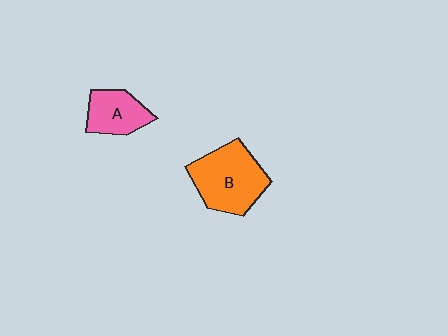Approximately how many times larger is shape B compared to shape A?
Approximately 1.7 times.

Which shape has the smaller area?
Shape A (pink).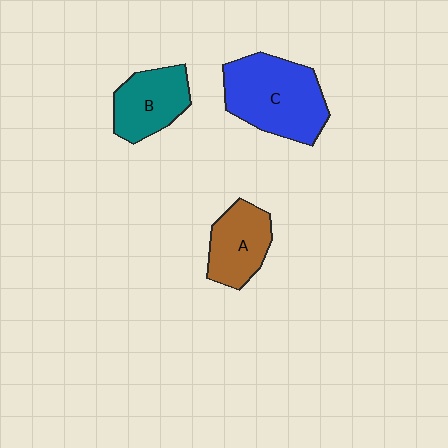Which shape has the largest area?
Shape C (blue).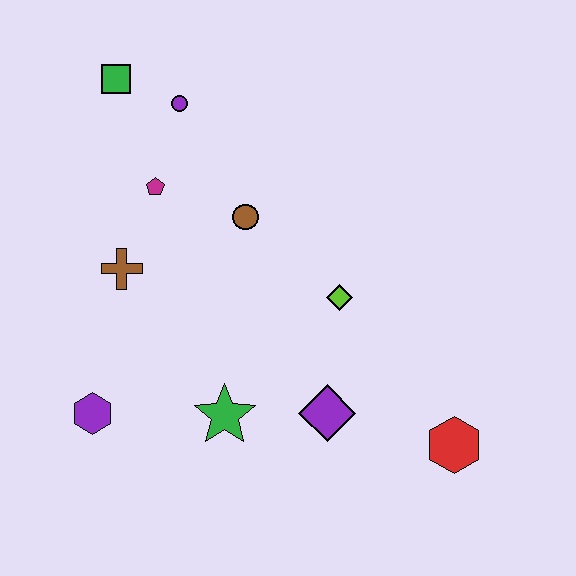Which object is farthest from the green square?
The red hexagon is farthest from the green square.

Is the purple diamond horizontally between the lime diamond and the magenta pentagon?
Yes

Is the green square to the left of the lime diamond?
Yes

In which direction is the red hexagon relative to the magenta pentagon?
The red hexagon is to the right of the magenta pentagon.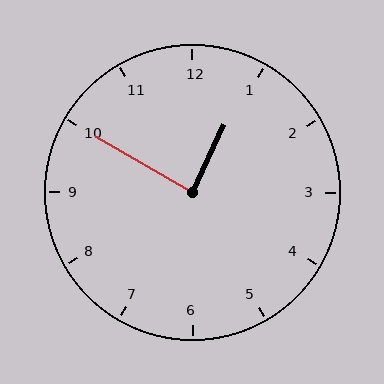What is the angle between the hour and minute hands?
Approximately 85 degrees.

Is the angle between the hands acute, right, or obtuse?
It is right.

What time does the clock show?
12:50.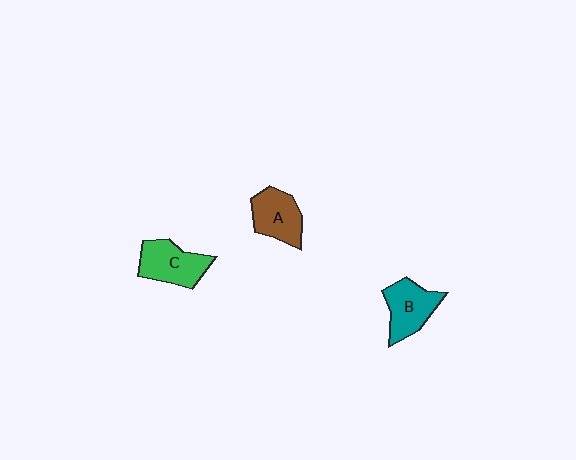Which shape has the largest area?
Shape C (green).